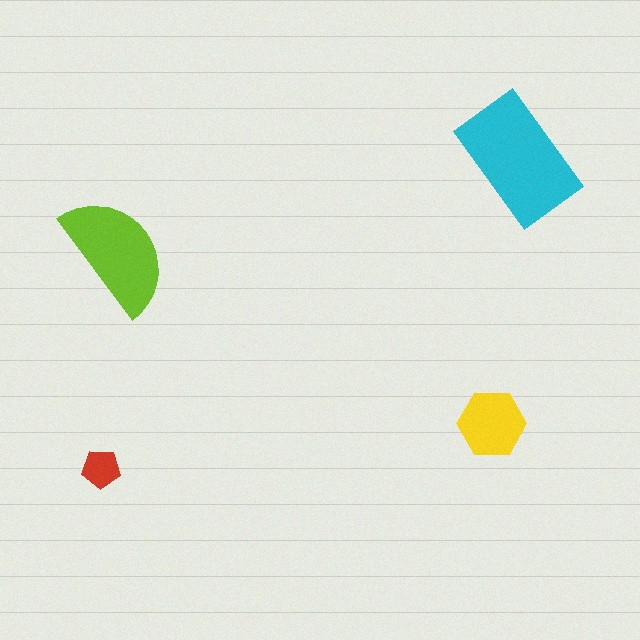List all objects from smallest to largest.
The red pentagon, the yellow hexagon, the lime semicircle, the cyan rectangle.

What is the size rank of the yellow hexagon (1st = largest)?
3rd.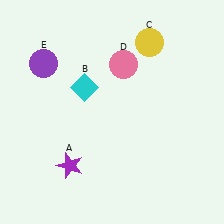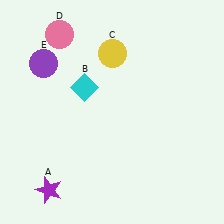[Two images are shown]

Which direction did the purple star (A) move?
The purple star (A) moved down.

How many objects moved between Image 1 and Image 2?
3 objects moved between the two images.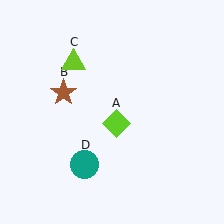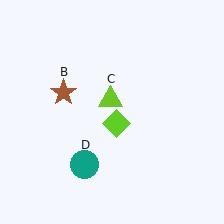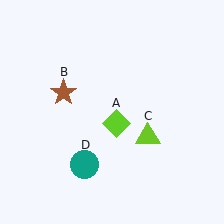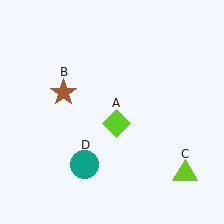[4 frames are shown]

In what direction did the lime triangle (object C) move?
The lime triangle (object C) moved down and to the right.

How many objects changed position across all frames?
1 object changed position: lime triangle (object C).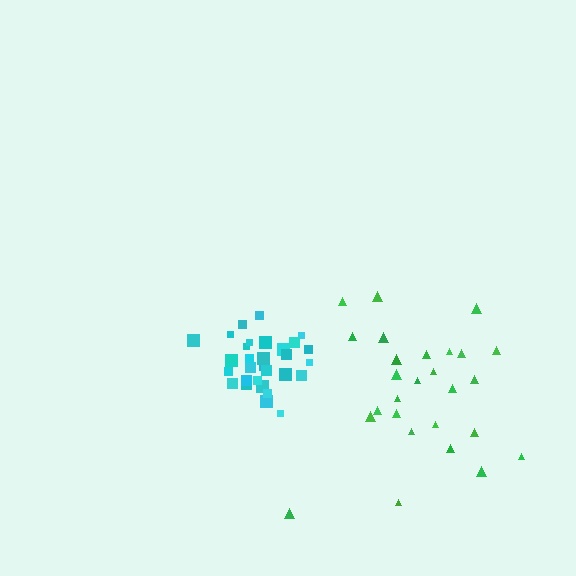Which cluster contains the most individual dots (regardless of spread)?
Cyan (30).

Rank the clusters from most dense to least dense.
cyan, green.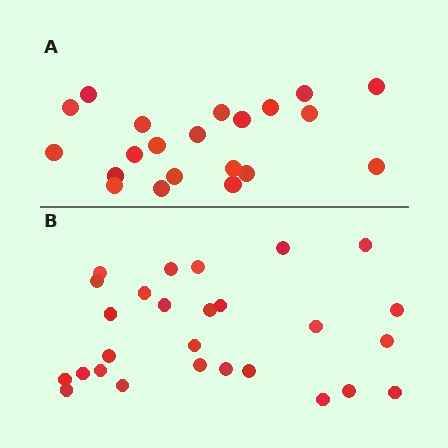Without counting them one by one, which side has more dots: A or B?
Region B (the bottom region) has more dots.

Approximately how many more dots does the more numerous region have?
Region B has about 6 more dots than region A.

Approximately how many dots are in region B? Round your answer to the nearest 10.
About 30 dots. (The exact count is 27, which rounds to 30.)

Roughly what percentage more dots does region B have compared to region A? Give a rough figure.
About 30% more.